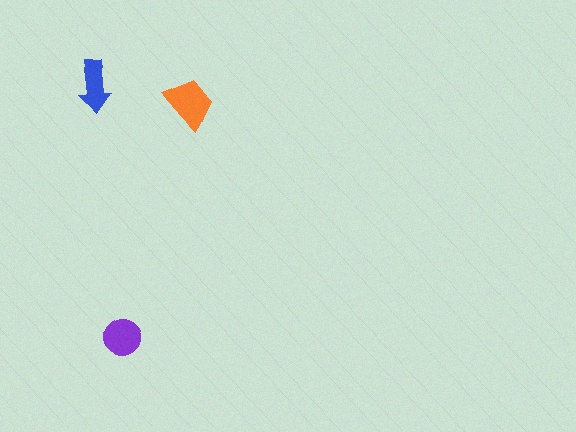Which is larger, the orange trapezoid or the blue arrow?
The orange trapezoid.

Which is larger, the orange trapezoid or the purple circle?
The orange trapezoid.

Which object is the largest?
The orange trapezoid.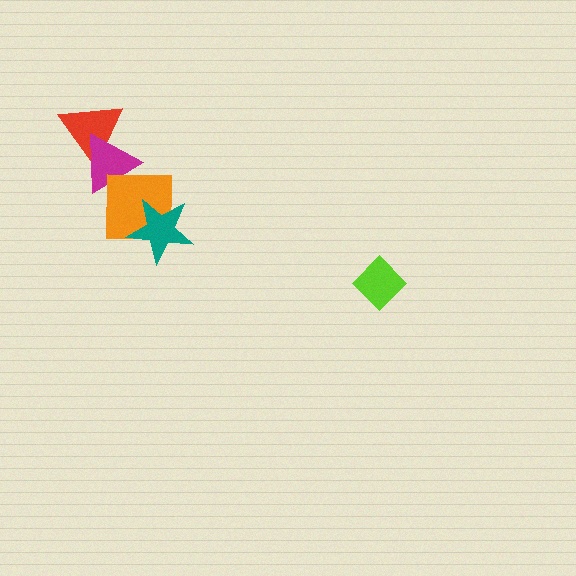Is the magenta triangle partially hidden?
Yes, it is partially covered by another shape.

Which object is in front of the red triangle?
The magenta triangle is in front of the red triangle.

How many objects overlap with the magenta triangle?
2 objects overlap with the magenta triangle.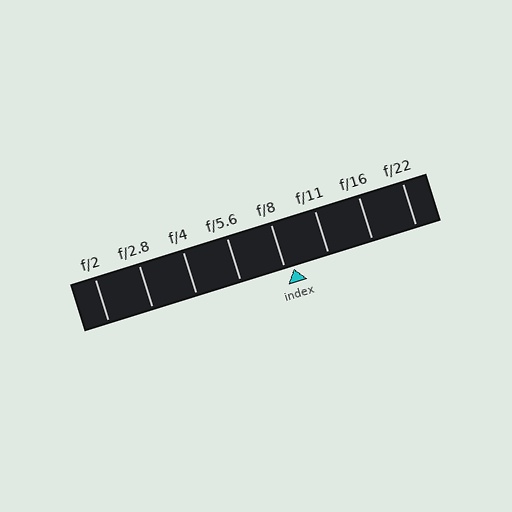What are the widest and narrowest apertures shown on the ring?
The widest aperture shown is f/2 and the narrowest is f/22.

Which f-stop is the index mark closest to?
The index mark is closest to f/8.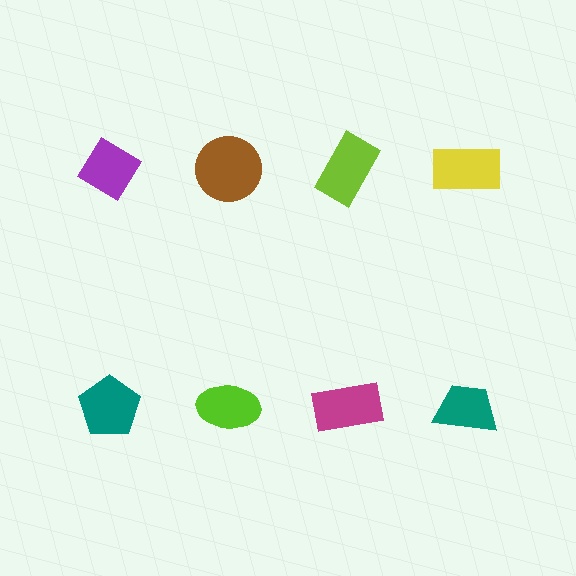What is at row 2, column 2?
A lime ellipse.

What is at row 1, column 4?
A yellow rectangle.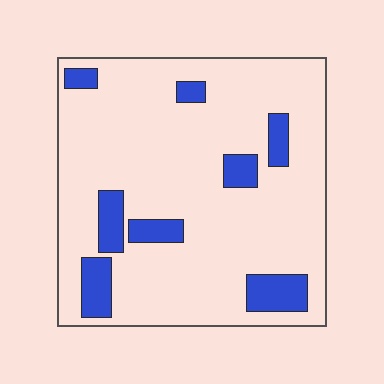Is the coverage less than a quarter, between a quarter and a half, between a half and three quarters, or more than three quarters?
Less than a quarter.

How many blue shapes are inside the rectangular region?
8.